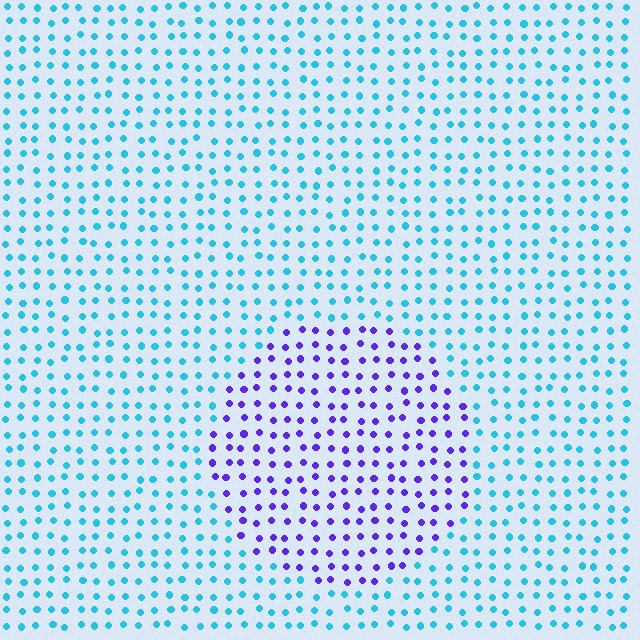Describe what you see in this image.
The image is filled with small cyan elements in a uniform arrangement. A circle-shaped region is visible where the elements are tinted to a slightly different hue, forming a subtle color boundary.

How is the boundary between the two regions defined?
The boundary is defined purely by a slight shift in hue (about 69 degrees). Spacing, size, and orientation are identical on both sides.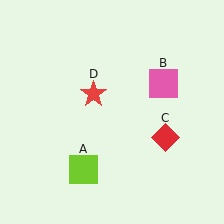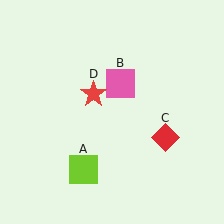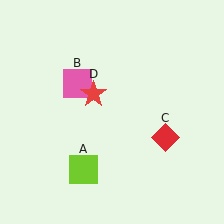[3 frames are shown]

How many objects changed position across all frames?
1 object changed position: pink square (object B).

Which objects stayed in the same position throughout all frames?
Lime square (object A) and red diamond (object C) and red star (object D) remained stationary.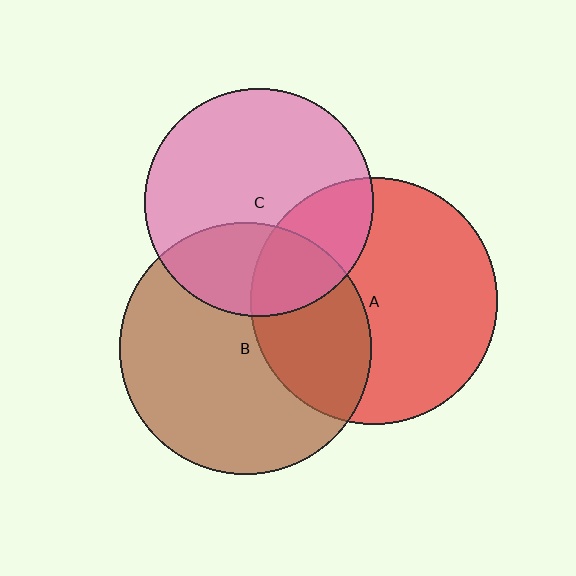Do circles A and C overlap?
Yes.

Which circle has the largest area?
Circle B (brown).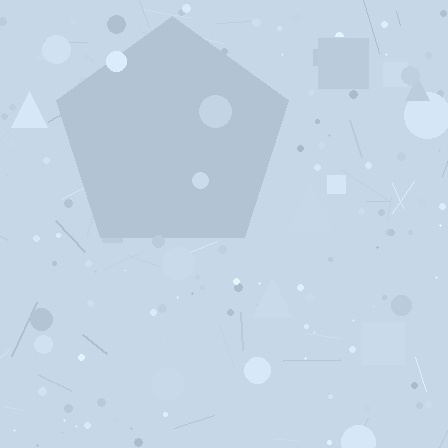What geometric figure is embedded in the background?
A pentagon is embedded in the background.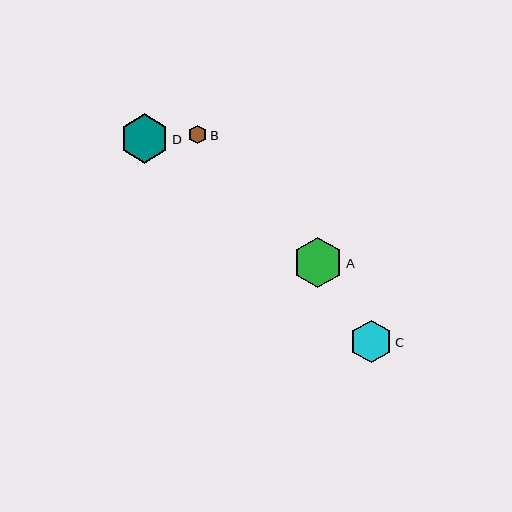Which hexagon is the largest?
Hexagon A is the largest with a size of approximately 50 pixels.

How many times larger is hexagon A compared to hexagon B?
Hexagon A is approximately 2.7 times the size of hexagon B.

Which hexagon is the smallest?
Hexagon B is the smallest with a size of approximately 19 pixels.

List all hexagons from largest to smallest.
From largest to smallest: A, D, C, B.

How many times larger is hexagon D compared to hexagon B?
Hexagon D is approximately 2.6 times the size of hexagon B.